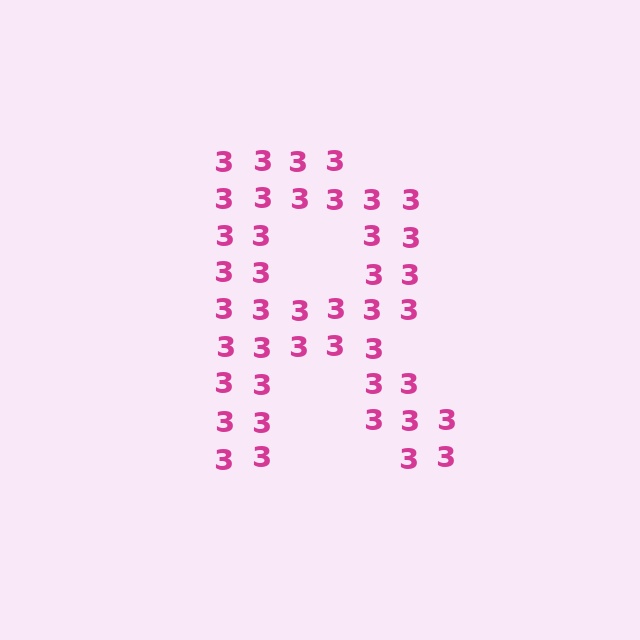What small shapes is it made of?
It is made of small digit 3's.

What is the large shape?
The large shape is the letter R.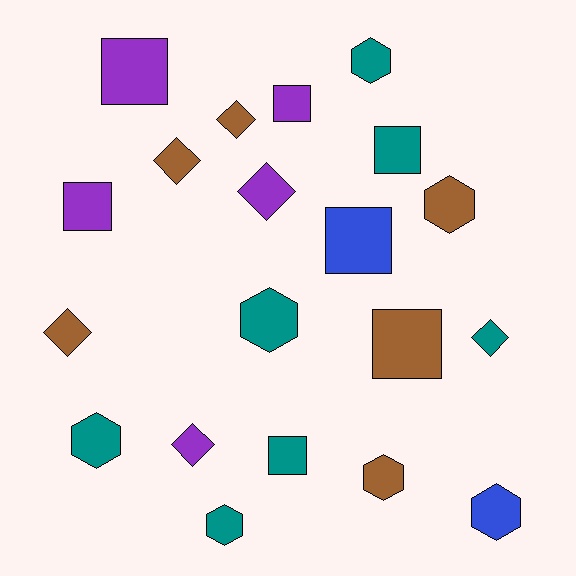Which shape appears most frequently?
Hexagon, with 7 objects.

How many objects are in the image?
There are 20 objects.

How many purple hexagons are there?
There are no purple hexagons.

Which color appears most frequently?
Teal, with 7 objects.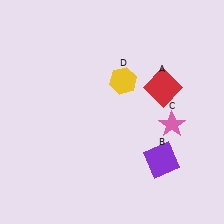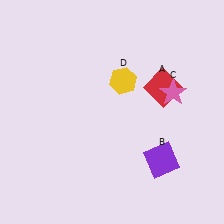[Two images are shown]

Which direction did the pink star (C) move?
The pink star (C) moved up.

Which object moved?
The pink star (C) moved up.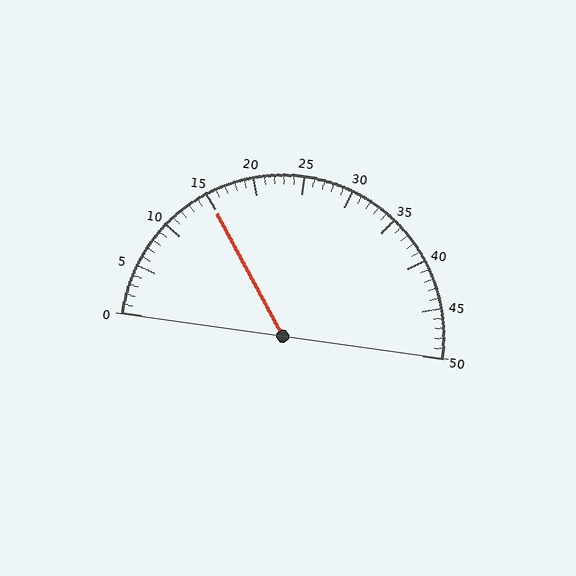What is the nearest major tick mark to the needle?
The nearest major tick mark is 15.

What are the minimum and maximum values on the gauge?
The gauge ranges from 0 to 50.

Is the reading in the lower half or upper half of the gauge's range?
The reading is in the lower half of the range (0 to 50).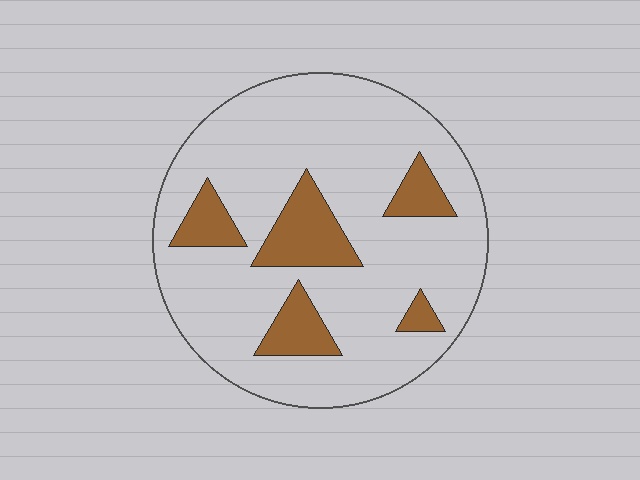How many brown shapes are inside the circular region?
5.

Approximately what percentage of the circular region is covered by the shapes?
Approximately 20%.